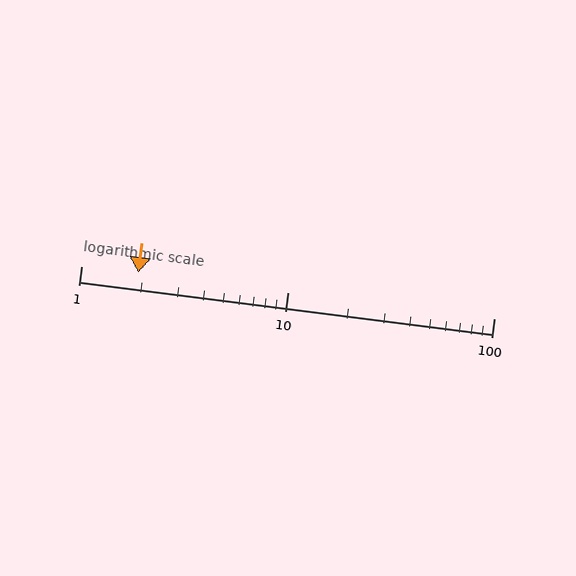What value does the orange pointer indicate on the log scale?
The pointer indicates approximately 1.9.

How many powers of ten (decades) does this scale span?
The scale spans 2 decades, from 1 to 100.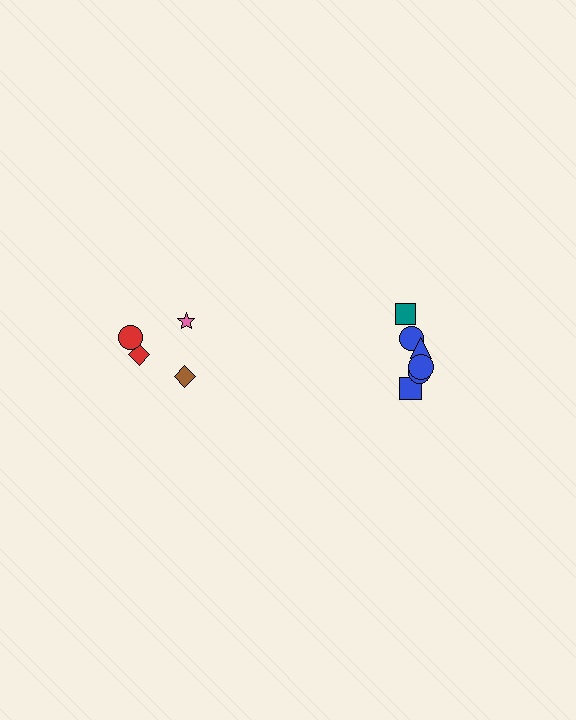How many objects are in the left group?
There are 4 objects.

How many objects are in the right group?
There are 6 objects.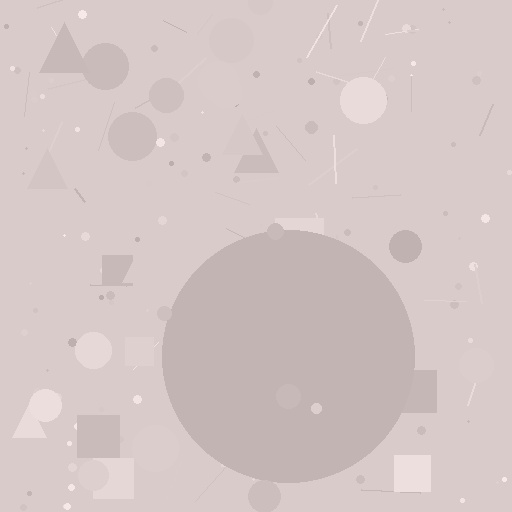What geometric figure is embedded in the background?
A circle is embedded in the background.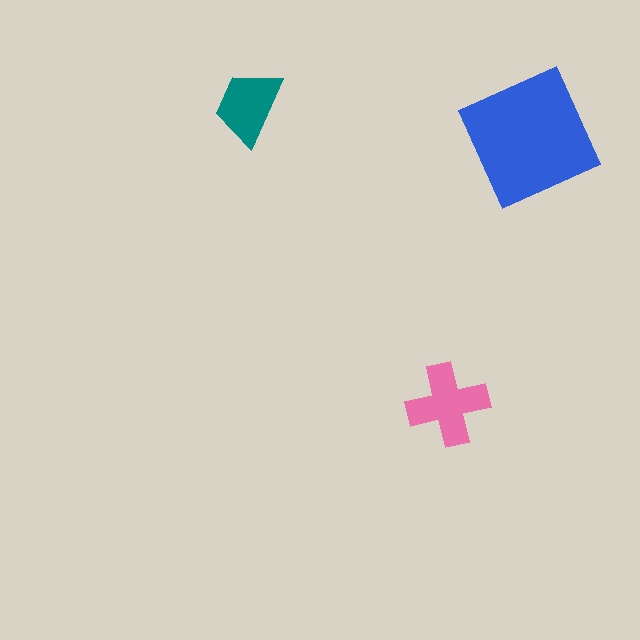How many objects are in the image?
There are 3 objects in the image.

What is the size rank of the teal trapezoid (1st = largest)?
3rd.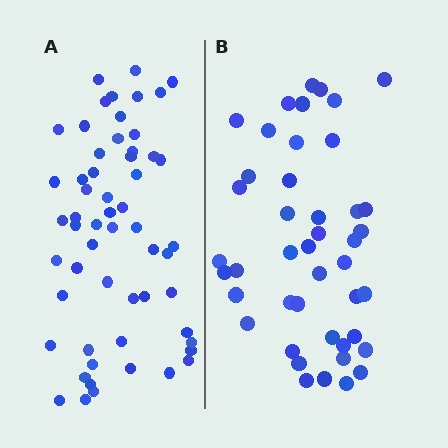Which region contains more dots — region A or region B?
Region A (the left region) has more dots.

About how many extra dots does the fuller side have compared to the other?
Region A has approximately 15 more dots than region B.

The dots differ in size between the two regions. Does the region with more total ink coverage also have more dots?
No. Region B has more total ink coverage because its dots are larger, but region A actually contains more individual dots. Total area can be misleading — the number of items is what matters here.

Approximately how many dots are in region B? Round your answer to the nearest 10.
About 40 dots. (The exact count is 44, which rounds to 40.)